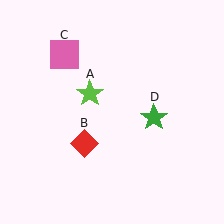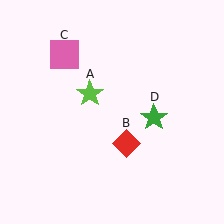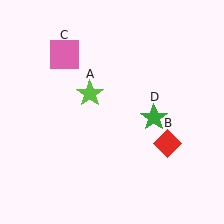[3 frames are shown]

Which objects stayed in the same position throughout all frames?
Lime star (object A) and pink square (object C) and green star (object D) remained stationary.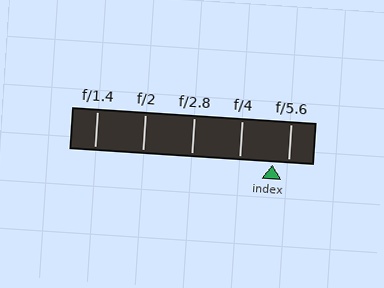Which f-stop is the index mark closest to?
The index mark is closest to f/5.6.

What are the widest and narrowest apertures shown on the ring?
The widest aperture shown is f/1.4 and the narrowest is f/5.6.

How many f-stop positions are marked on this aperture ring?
There are 5 f-stop positions marked.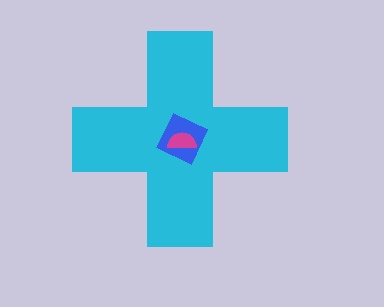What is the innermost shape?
The magenta semicircle.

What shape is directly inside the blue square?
The magenta semicircle.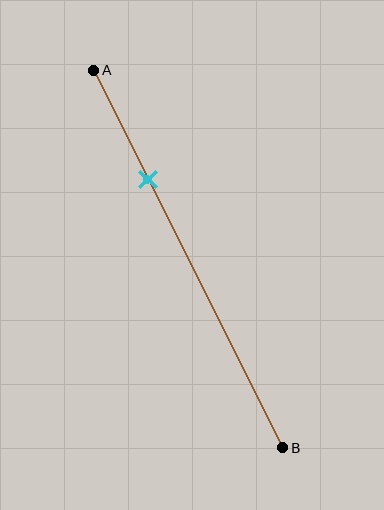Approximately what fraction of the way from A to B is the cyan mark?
The cyan mark is approximately 30% of the way from A to B.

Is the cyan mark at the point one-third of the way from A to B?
No, the mark is at about 30% from A, not at the 33% one-third point.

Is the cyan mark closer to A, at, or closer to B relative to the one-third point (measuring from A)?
The cyan mark is closer to point A than the one-third point of segment AB.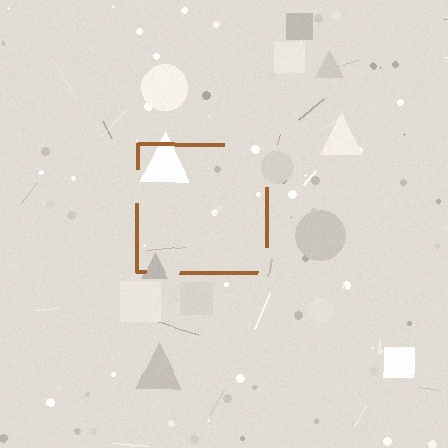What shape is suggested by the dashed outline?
The dashed outline suggests a square.